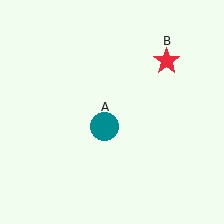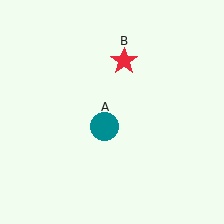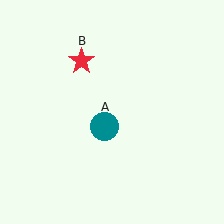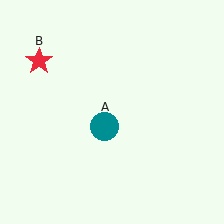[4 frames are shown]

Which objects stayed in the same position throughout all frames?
Teal circle (object A) remained stationary.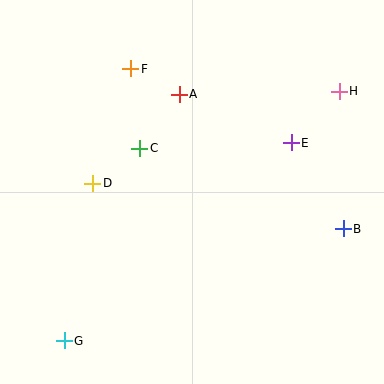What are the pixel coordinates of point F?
Point F is at (131, 69).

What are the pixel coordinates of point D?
Point D is at (93, 183).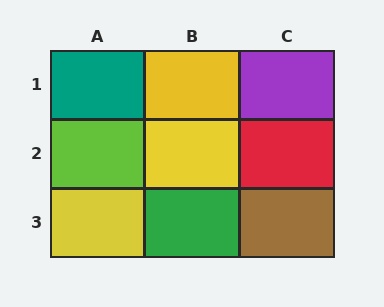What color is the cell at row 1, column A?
Teal.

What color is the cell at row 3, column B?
Green.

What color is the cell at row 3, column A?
Yellow.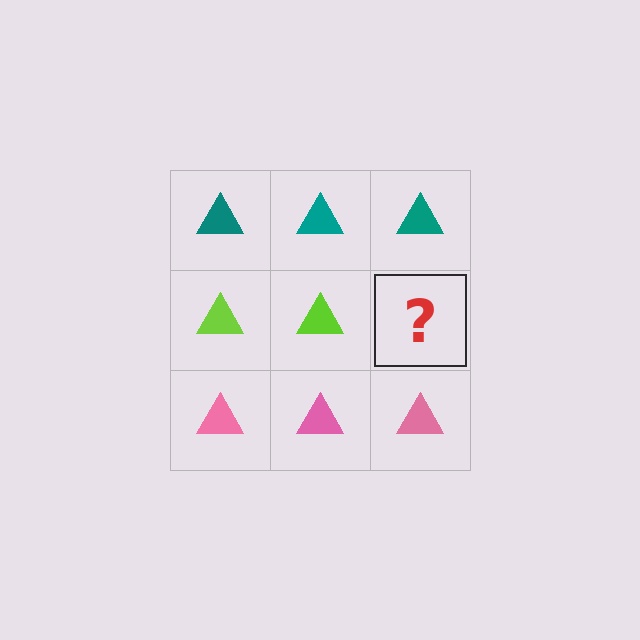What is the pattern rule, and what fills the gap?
The rule is that each row has a consistent color. The gap should be filled with a lime triangle.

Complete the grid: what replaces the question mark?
The question mark should be replaced with a lime triangle.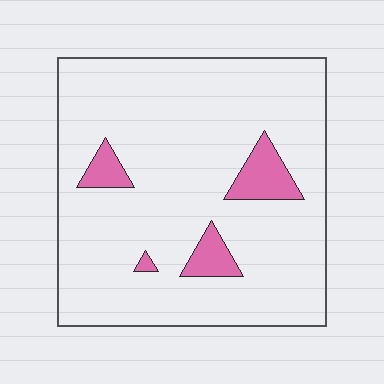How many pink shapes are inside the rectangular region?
4.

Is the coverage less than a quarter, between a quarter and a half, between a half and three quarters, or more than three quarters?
Less than a quarter.